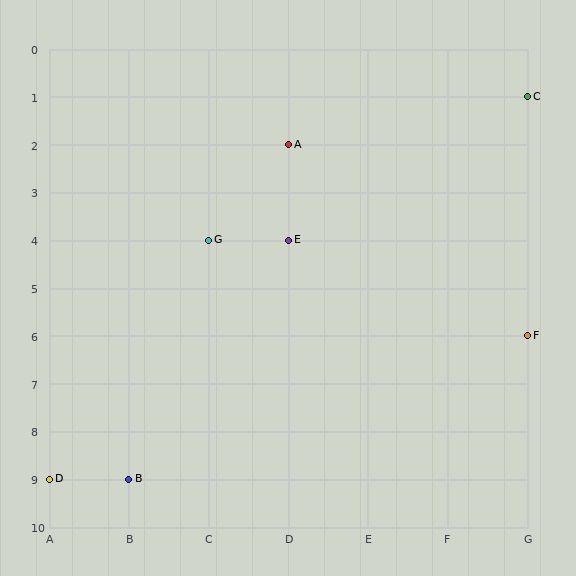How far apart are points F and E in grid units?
Points F and E are 3 columns and 2 rows apart (about 3.6 grid units diagonally).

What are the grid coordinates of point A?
Point A is at grid coordinates (D, 2).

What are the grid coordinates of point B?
Point B is at grid coordinates (B, 9).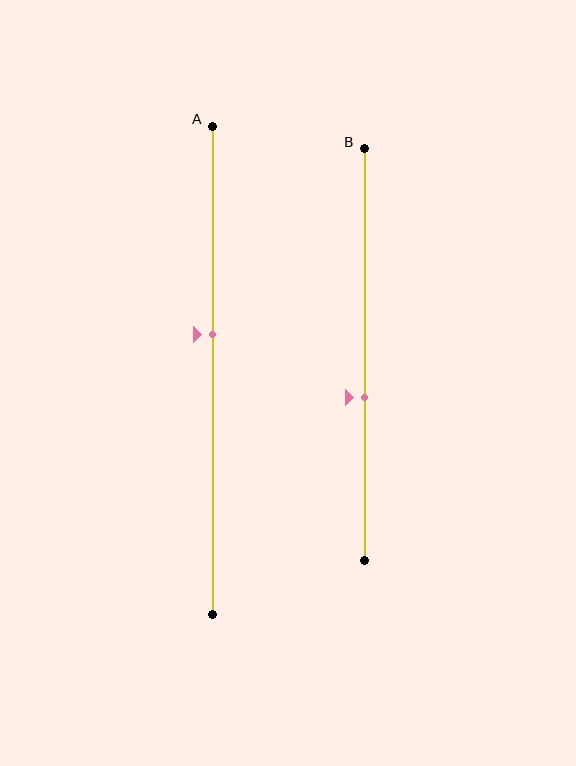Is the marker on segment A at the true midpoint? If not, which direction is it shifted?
No, the marker on segment A is shifted upward by about 7% of the segment length.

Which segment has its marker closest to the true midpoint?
Segment A has its marker closest to the true midpoint.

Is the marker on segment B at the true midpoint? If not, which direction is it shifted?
No, the marker on segment B is shifted downward by about 10% of the segment length.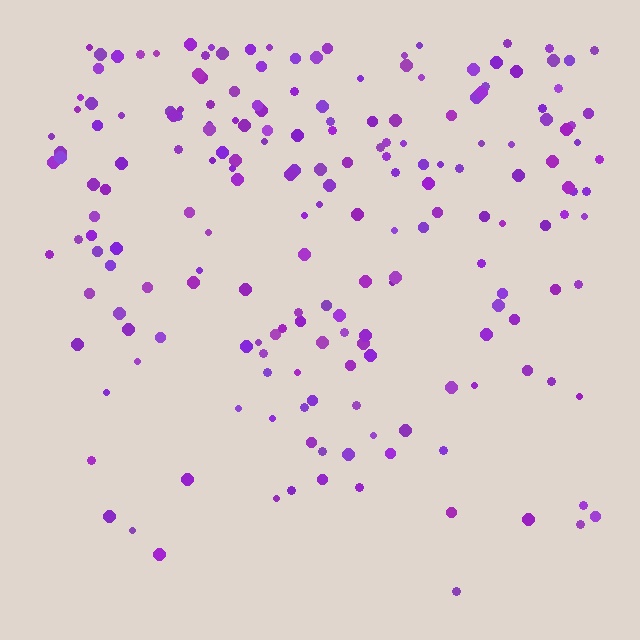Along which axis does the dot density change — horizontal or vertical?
Vertical.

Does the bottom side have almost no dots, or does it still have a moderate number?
Still a moderate number, just noticeably fewer than the top.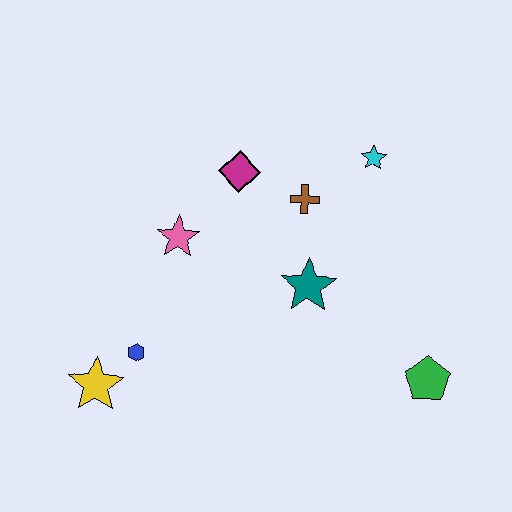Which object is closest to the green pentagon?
The teal star is closest to the green pentagon.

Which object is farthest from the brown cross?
The yellow star is farthest from the brown cross.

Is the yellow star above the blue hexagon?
No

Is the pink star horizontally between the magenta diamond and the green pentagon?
No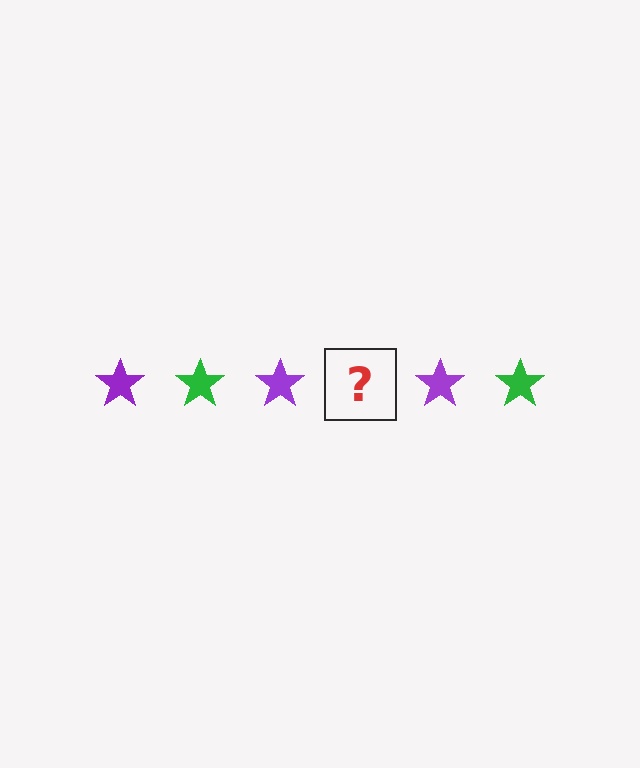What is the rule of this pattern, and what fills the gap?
The rule is that the pattern cycles through purple, green stars. The gap should be filled with a green star.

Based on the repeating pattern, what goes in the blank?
The blank should be a green star.